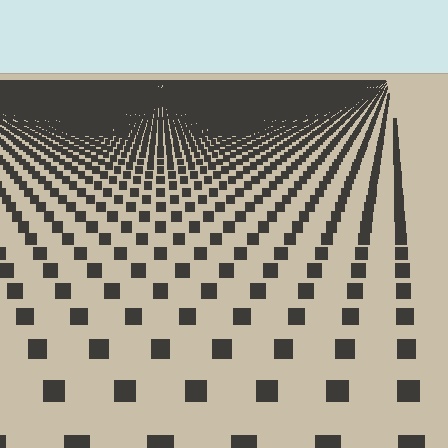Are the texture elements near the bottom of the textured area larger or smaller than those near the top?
Larger. Near the bottom, elements are closer to the viewer and appear at a bigger on-screen size.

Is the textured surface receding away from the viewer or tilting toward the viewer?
The surface is receding away from the viewer. Texture elements get smaller and denser toward the top.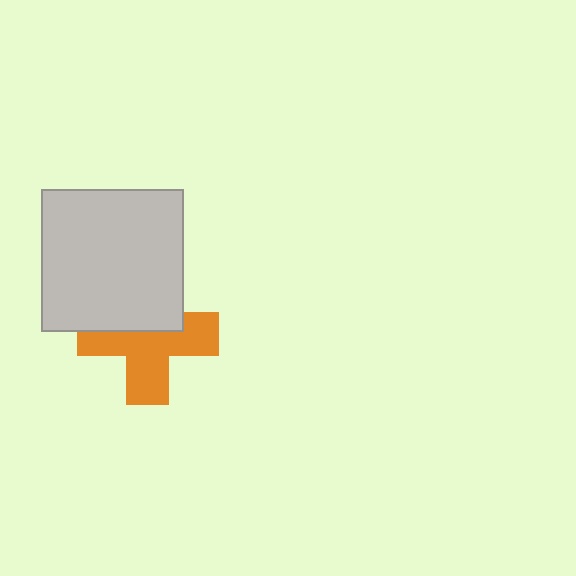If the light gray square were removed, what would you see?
You would see the complete orange cross.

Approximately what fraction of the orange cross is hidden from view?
Roughly 40% of the orange cross is hidden behind the light gray square.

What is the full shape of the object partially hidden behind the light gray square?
The partially hidden object is an orange cross.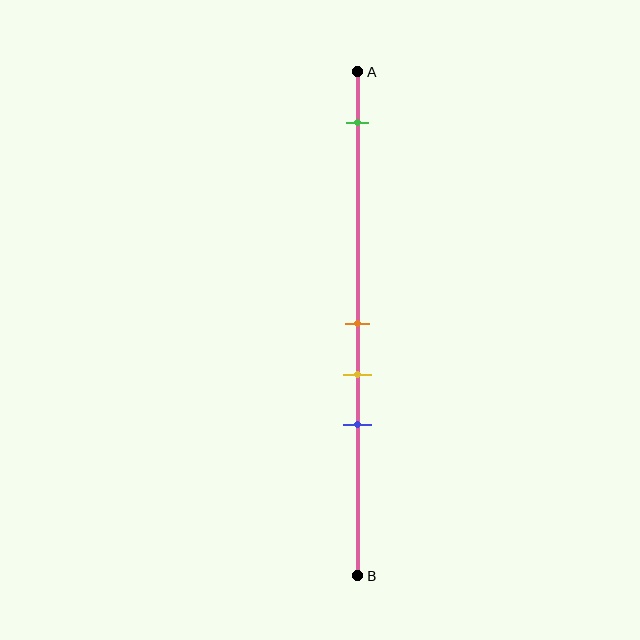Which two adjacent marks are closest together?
The orange and yellow marks are the closest adjacent pair.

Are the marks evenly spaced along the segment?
No, the marks are not evenly spaced.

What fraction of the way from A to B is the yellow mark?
The yellow mark is approximately 60% (0.6) of the way from A to B.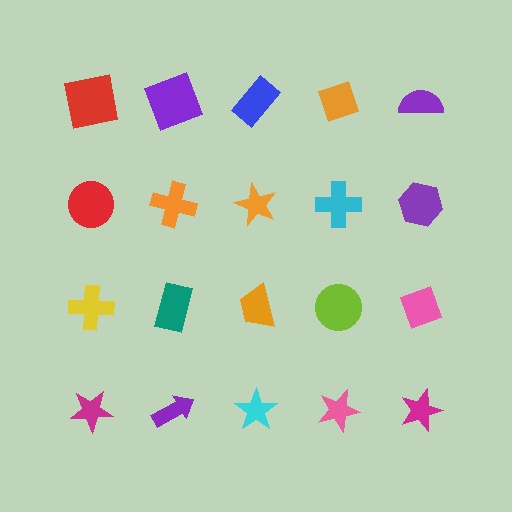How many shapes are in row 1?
5 shapes.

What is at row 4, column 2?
A purple arrow.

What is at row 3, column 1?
A yellow cross.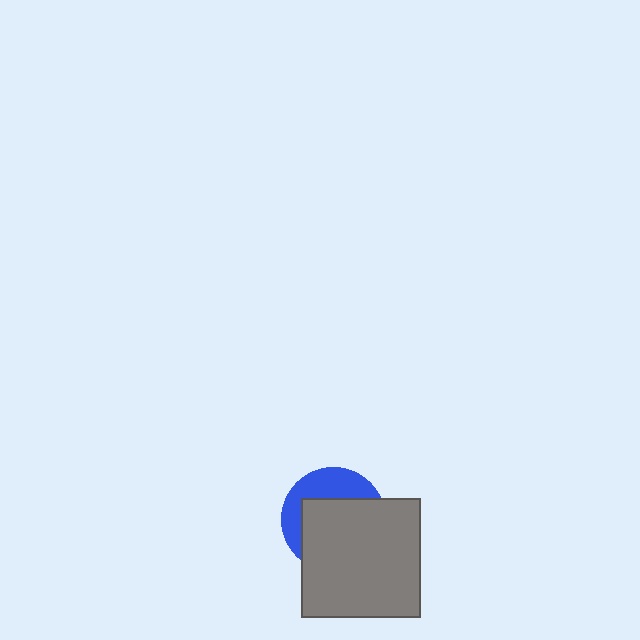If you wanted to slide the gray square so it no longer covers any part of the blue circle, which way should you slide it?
Slide it toward the lower-right — that is the most direct way to separate the two shapes.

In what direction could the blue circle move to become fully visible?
The blue circle could move toward the upper-left. That would shift it out from behind the gray square entirely.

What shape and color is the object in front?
The object in front is a gray square.